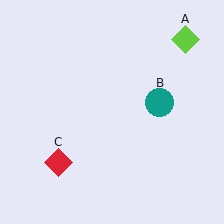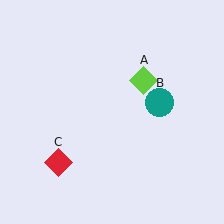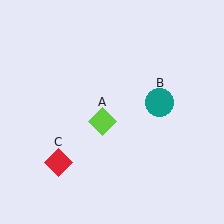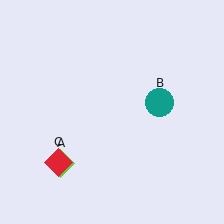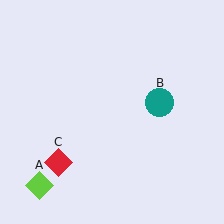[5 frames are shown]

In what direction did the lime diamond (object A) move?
The lime diamond (object A) moved down and to the left.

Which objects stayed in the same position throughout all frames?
Teal circle (object B) and red diamond (object C) remained stationary.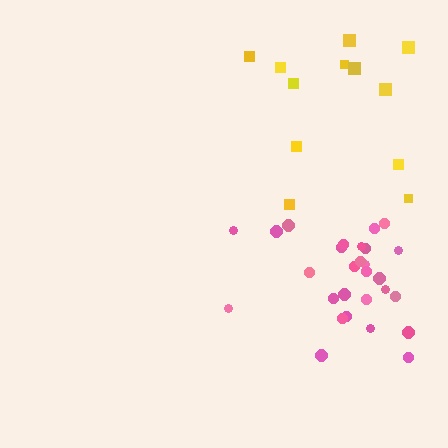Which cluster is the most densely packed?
Pink.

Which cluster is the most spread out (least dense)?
Yellow.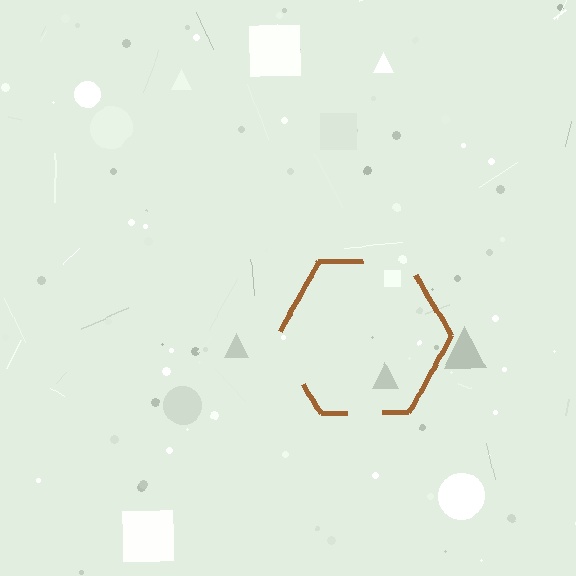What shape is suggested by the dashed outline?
The dashed outline suggests a hexagon.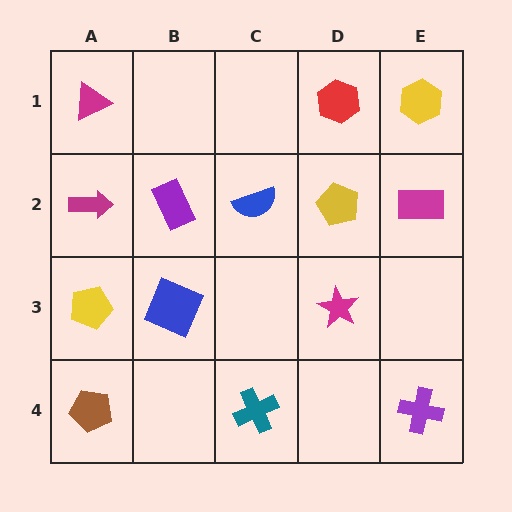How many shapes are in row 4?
3 shapes.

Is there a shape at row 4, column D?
No, that cell is empty.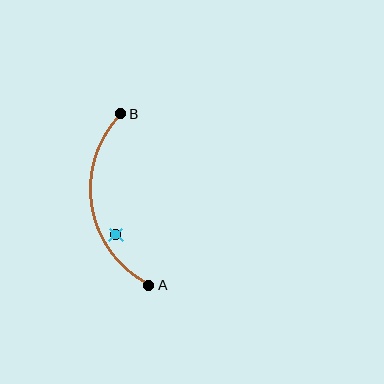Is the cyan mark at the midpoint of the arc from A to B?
No — the cyan mark does not lie on the arc at all. It sits slightly inside the curve.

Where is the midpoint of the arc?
The arc midpoint is the point on the curve farthest from the straight line joining A and B. It sits to the left of that line.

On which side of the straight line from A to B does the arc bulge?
The arc bulges to the left of the straight line connecting A and B.